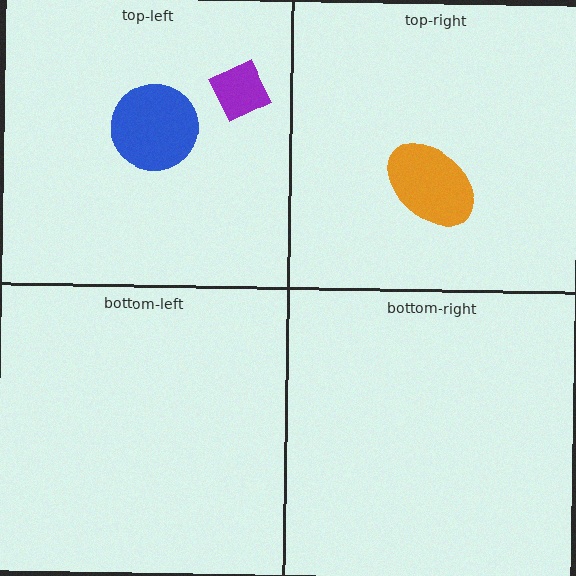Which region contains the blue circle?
The top-left region.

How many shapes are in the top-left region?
2.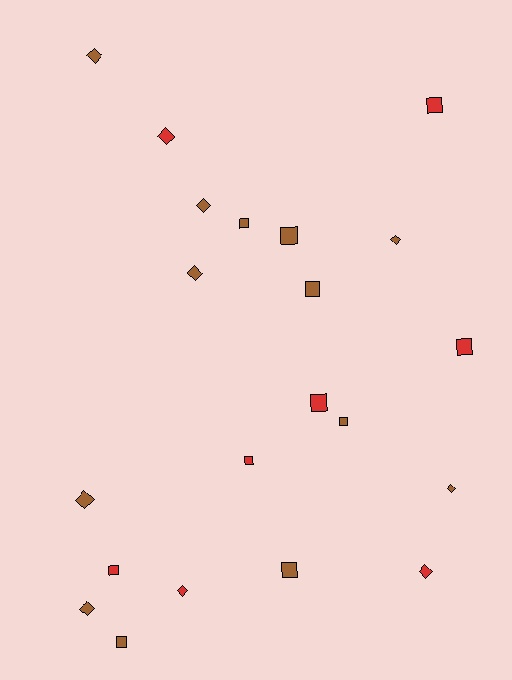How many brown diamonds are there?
There are 7 brown diamonds.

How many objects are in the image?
There are 21 objects.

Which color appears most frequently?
Brown, with 13 objects.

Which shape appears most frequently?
Square, with 11 objects.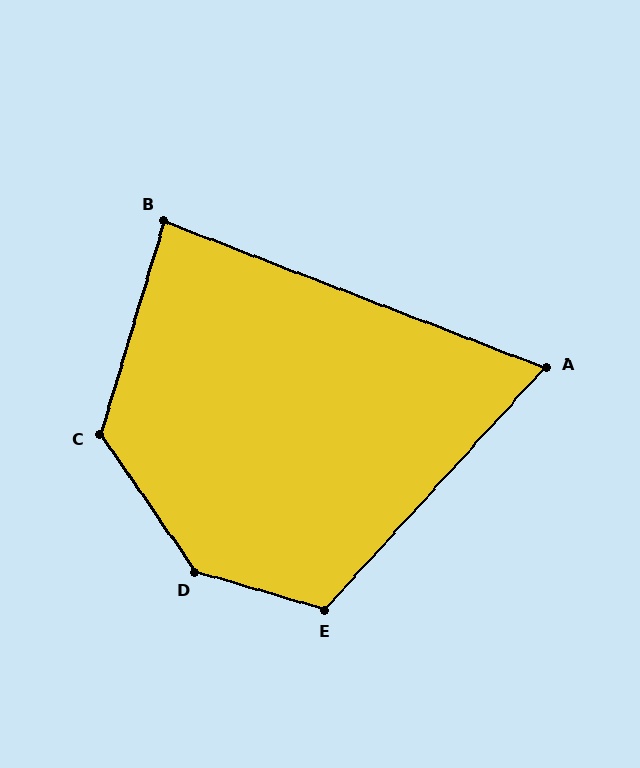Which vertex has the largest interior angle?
D, at approximately 141 degrees.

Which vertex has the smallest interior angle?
A, at approximately 69 degrees.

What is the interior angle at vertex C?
Approximately 129 degrees (obtuse).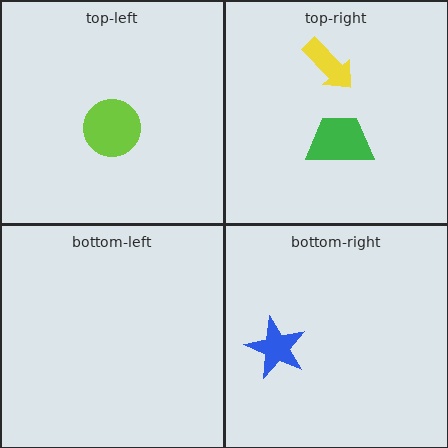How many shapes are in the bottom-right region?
1.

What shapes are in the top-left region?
The lime circle.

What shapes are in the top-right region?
The green trapezoid, the yellow arrow.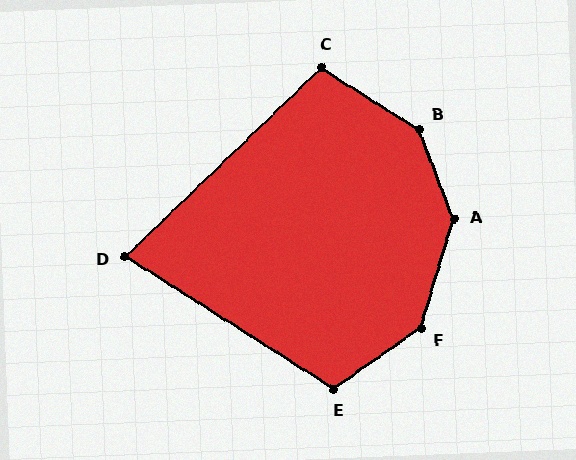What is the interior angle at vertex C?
Approximately 104 degrees (obtuse).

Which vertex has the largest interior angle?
A, at approximately 143 degrees.